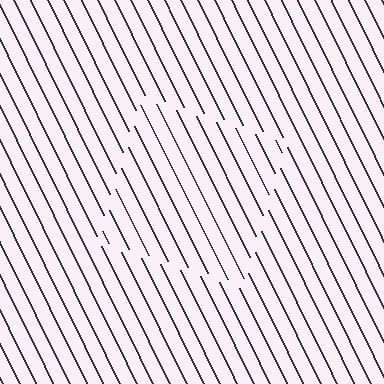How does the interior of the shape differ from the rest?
The interior of the shape contains the same grating, shifted by half a period — the contour is defined by the phase discontinuity where line-ends from the inner and outer gratings abut.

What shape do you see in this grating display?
An illusory square. The interior of the shape contains the same grating, shifted by half a period — the contour is defined by the phase discontinuity where line-ends from the inner and outer gratings abut.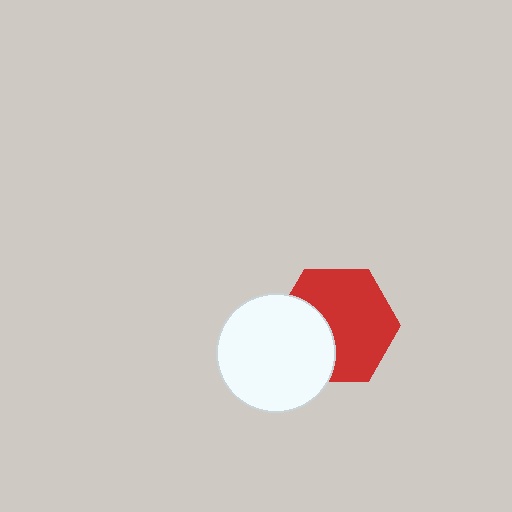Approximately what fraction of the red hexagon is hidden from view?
Roughly 34% of the red hexagon is hidden behind the white circle.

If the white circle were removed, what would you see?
You would see the complete red hexagon.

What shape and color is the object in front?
The object in front is a white circle.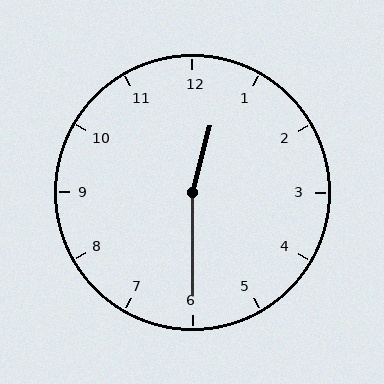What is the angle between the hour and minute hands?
Approximately 165 degrees.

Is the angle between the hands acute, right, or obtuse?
It is obtuse.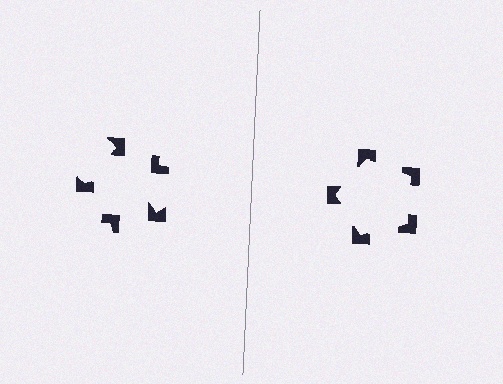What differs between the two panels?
The notched squares are positioned identically on both sides; only the wedge orientations differ. On the right they align to a pentagon; on the left they are misaligned.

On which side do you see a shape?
An illusory pentagon appears on the right side. On the left side the wedge cuts are rotated, so no coherent shape forms.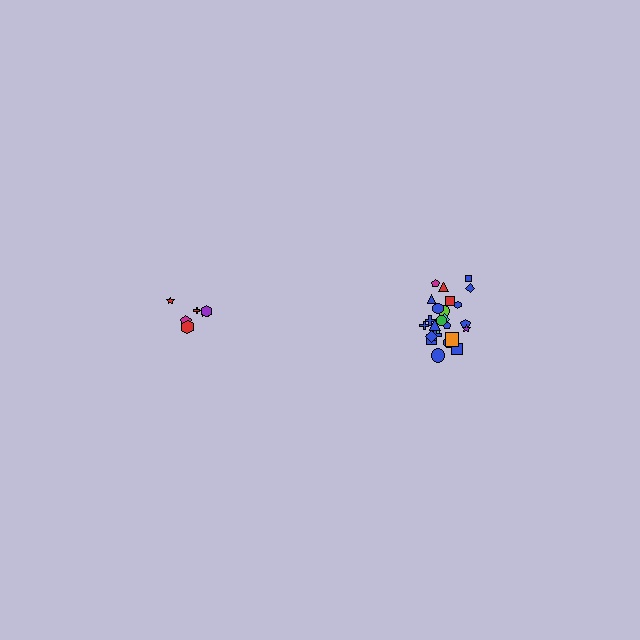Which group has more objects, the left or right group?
The right group.